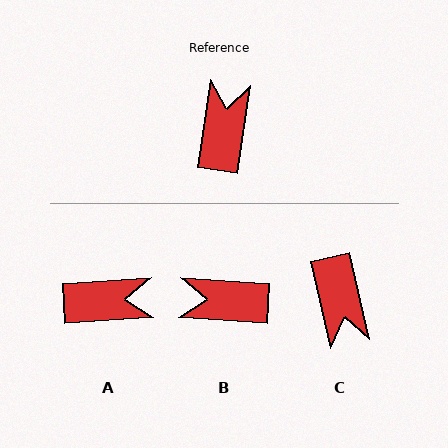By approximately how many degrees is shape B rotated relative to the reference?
Approximately 94 degrees counter-clockwise.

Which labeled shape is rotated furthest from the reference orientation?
C, about 159 degrees away.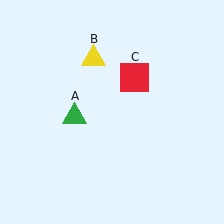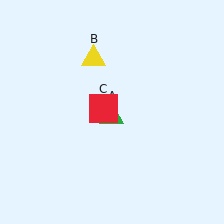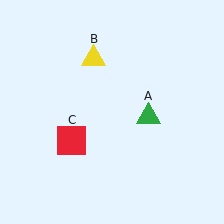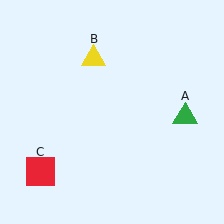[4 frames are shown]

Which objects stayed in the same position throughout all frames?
Yellow triangle (object B) remained stationary.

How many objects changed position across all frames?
2 objects changed position: green triangle (object A), red square (object C).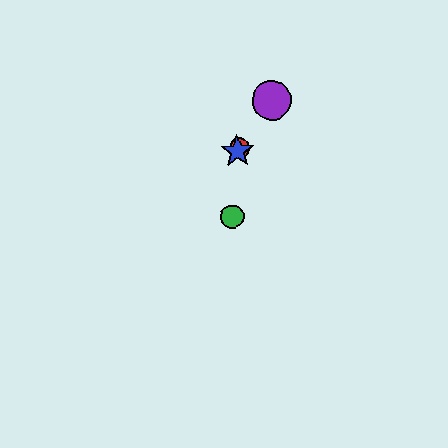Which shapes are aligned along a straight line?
The red circle, the blue star, the yellow star, the purple circle are aligned along a straight line.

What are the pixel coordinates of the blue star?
The blue star is at (237, 151).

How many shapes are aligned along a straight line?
4 shapes (the red circle, the blue star, the yellow star, the purple circle) are aligned along a straight line.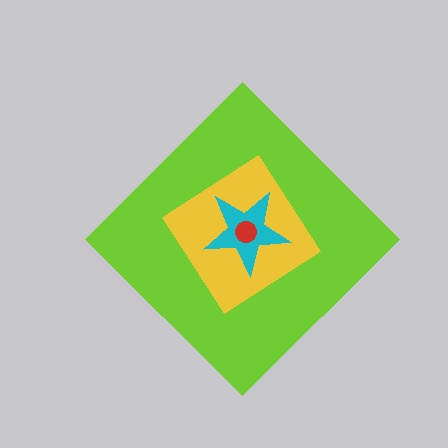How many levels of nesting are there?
4.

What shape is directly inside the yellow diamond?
The cyan star.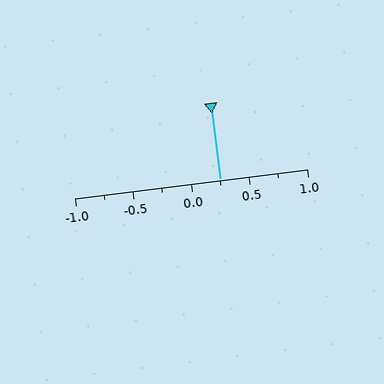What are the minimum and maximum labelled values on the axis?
The axis runs from -1.0 to 1.0.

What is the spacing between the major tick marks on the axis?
The major ticks are spaced 0.5 apart.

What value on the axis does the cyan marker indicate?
The marker indicates approximately 0.25.